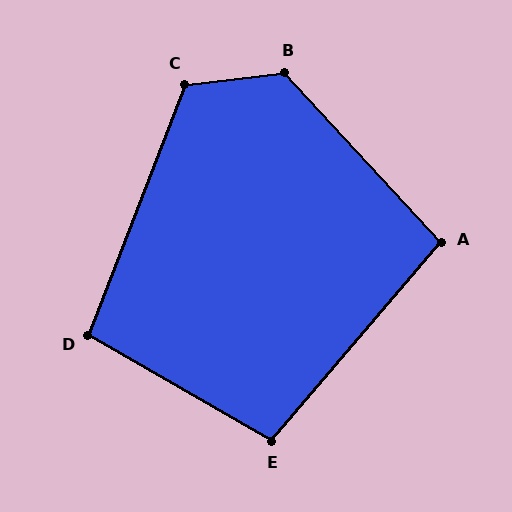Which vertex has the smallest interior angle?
A, at approximately 97 degrees.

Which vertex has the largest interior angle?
B, at approximately 126 degrees.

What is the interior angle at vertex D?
Approximately 99 degrees (obtuse).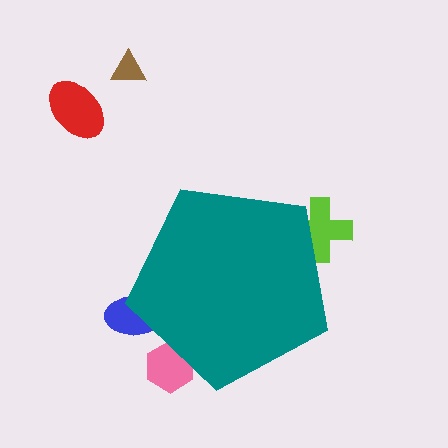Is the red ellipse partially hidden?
No, the red ellipse is fully visible.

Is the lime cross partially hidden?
Yes, the lime cross is partially hidden behind the teal pentagon.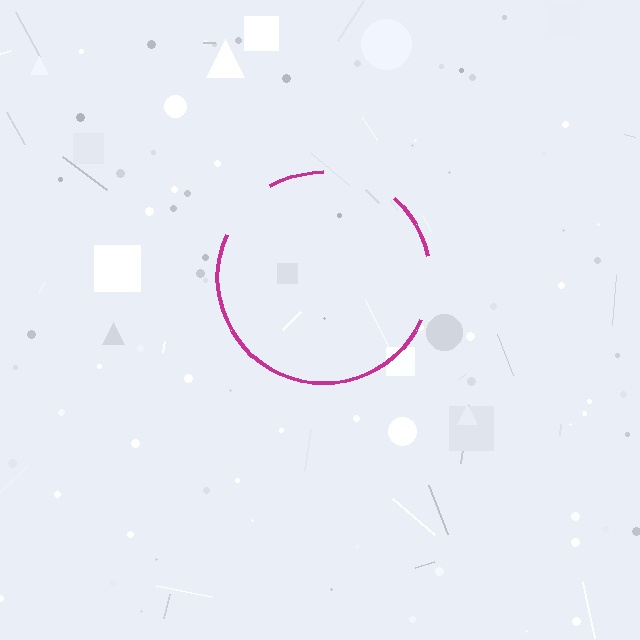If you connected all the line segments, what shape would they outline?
They would outline a circle.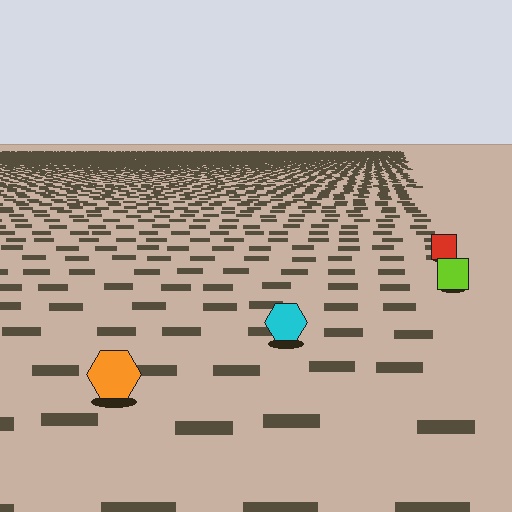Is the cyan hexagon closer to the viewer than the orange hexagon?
No. The orange hexagon is closer — you can tell from the texture gradient: the ground texture is coarser near it.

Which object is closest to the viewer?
The orange hexagon is closest. The texture marks near it are larger and more spread out.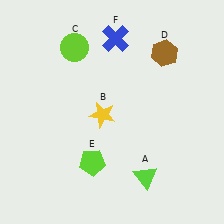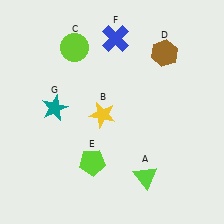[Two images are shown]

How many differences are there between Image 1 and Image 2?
There is 1 difference between the two images.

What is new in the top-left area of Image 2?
A teal star (G) was added in the top-left area of Image 2.